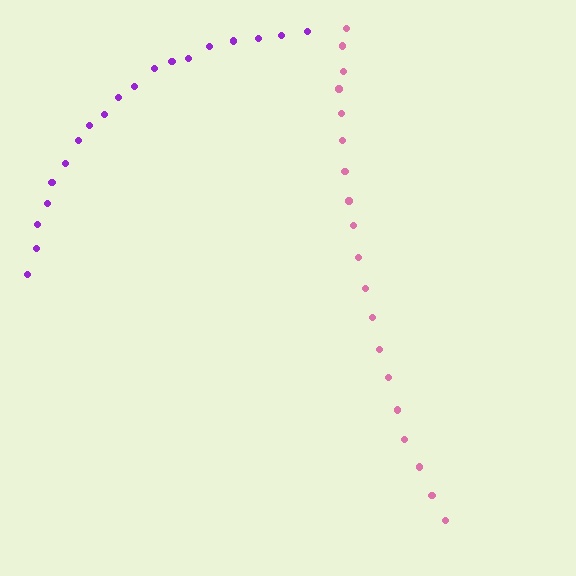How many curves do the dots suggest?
There are 2 distinct paths.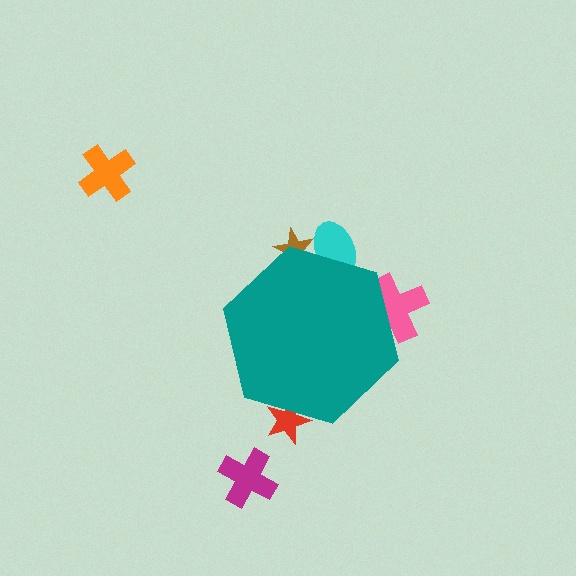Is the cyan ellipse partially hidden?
Yes, the cyan ellipse is partially hidden behind the teal hexagon.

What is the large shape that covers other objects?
A teal hexagon.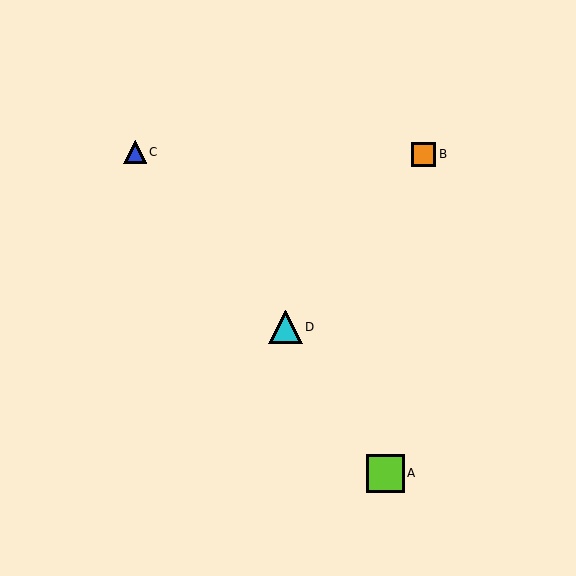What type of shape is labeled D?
Shape D is a cyan triangle.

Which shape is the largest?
The lime square (labeled A) is the largest.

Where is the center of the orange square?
The center of the orange square is at (424, 154).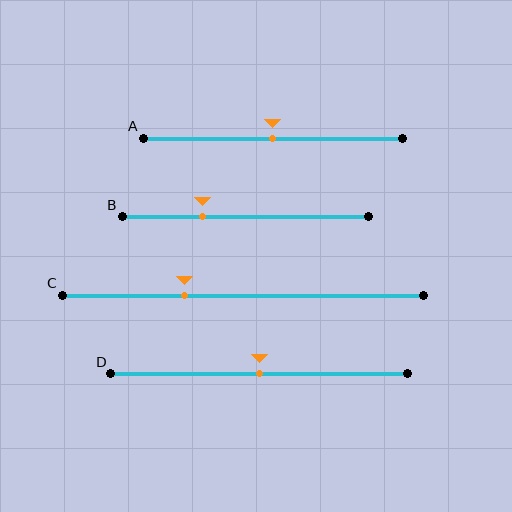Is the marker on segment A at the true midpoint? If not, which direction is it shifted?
Yes, the marker on segment A is at the true midpoint.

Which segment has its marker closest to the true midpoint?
Segment A has its marker closest to the true midpoint.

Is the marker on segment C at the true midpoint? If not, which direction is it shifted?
No, the marker on segment C is shifted to the left by about 16% of the segment length.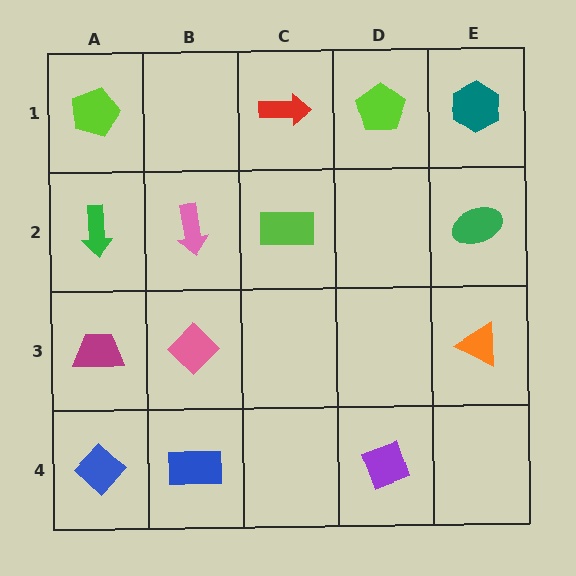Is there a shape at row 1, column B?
No, that cell is empty.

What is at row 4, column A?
A blue diamond.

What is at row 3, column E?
An orange triangle.